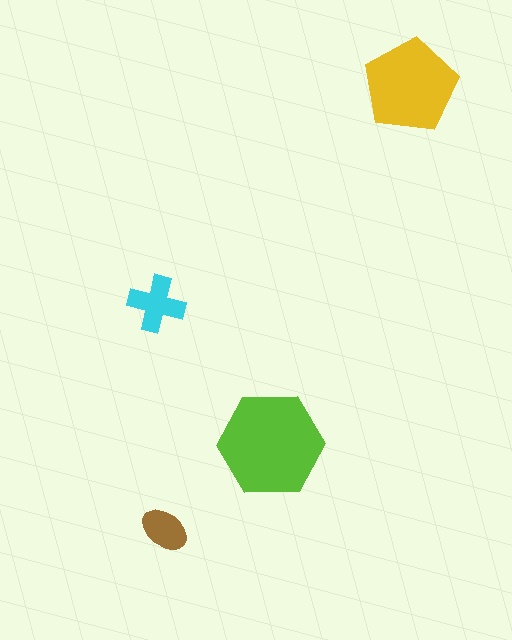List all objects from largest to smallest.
The lime hexagon, the yellow pentagon, the cyan cross, the brown ellipse.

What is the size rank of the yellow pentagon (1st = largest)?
2nd.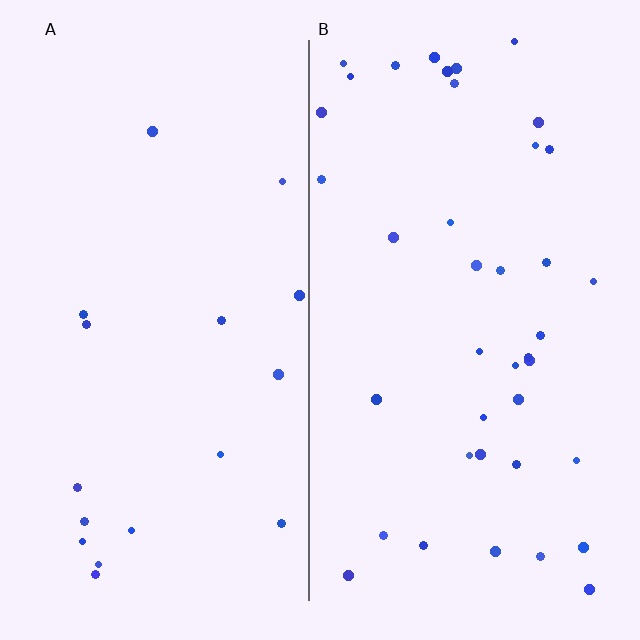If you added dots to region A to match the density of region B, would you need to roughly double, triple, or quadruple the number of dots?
Approximately double.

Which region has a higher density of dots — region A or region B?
B (the right).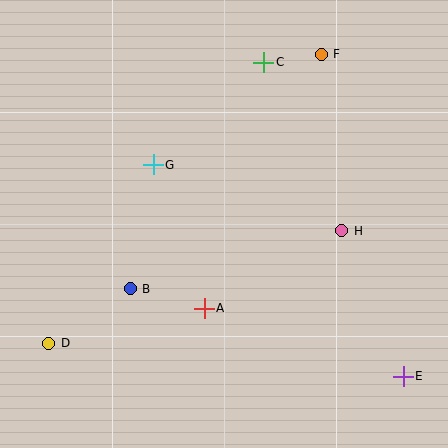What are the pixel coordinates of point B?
Point B is at (130, 289).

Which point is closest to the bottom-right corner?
Point E is closest to the bottom-right corner.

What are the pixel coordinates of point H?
Point H is at (342, 231).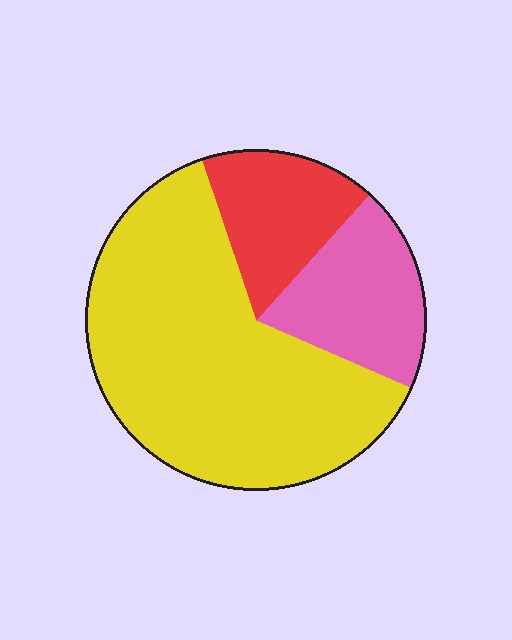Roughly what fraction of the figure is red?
Red takes up between a sixth and a third of the figure.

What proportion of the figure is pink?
Pink covers 20% of the figure.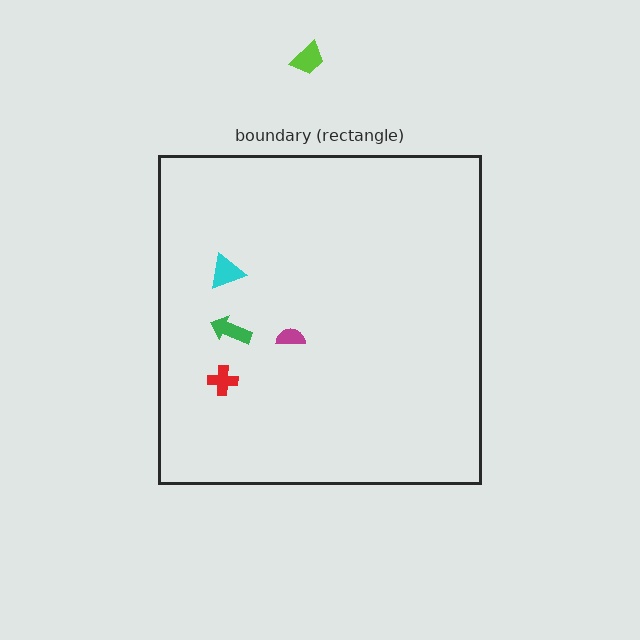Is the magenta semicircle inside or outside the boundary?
Inside.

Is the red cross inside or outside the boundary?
Inside.